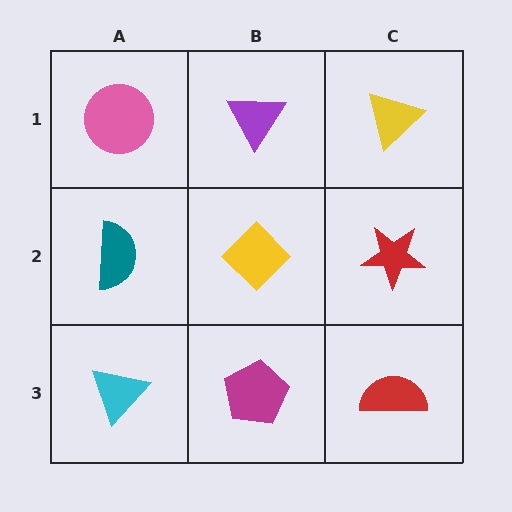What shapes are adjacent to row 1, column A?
A teal semicircle (row 2, column A), a purple triangle (row 1, column B).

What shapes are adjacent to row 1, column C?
A red star (row 2, column C), a purple triangle (row 1, column B).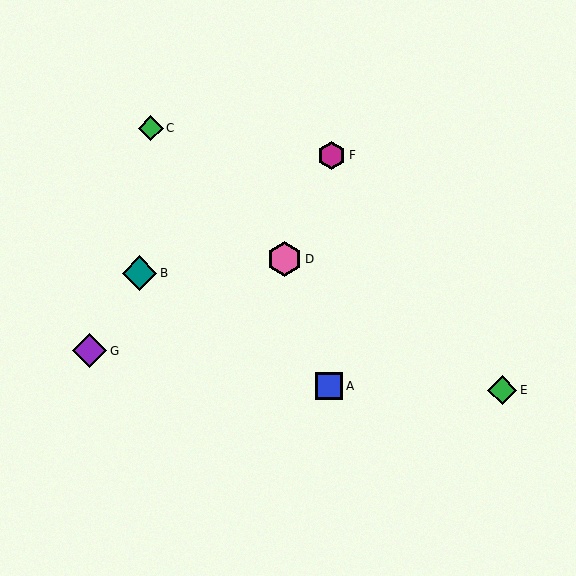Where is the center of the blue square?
The center of the blue square is at (329, 386).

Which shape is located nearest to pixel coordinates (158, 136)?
The green diamond (labeled C) at (151, 128) is nearest to that location.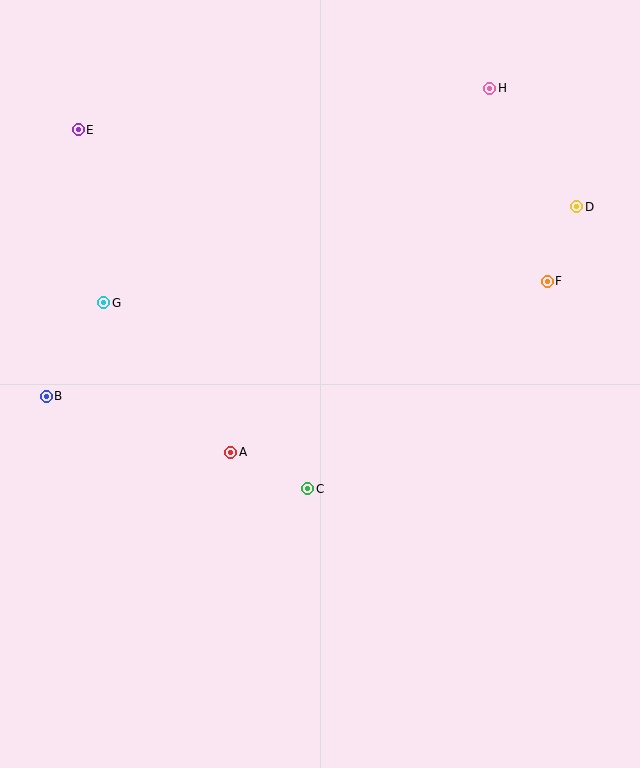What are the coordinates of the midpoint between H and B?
The midpoint between H and B is at (268, 242).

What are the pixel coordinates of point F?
Point F is at (547, 281).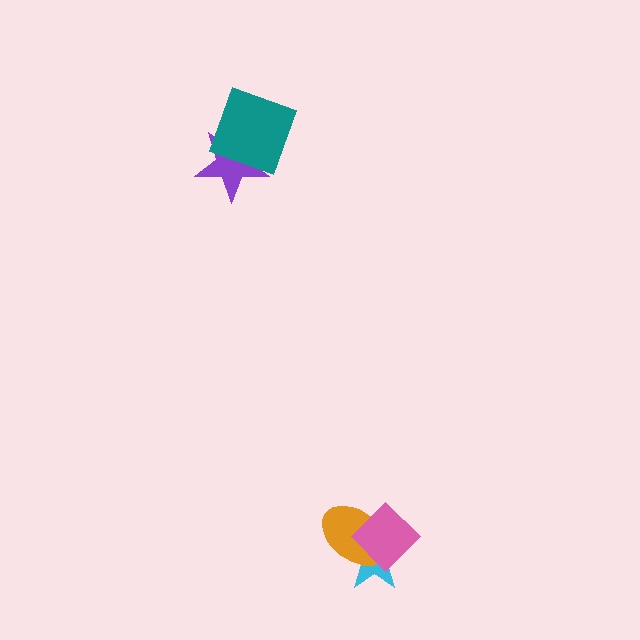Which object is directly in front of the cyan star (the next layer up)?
The orange ellipse is directly in front of the cyan star.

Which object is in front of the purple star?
The teal square is in front of the purple star.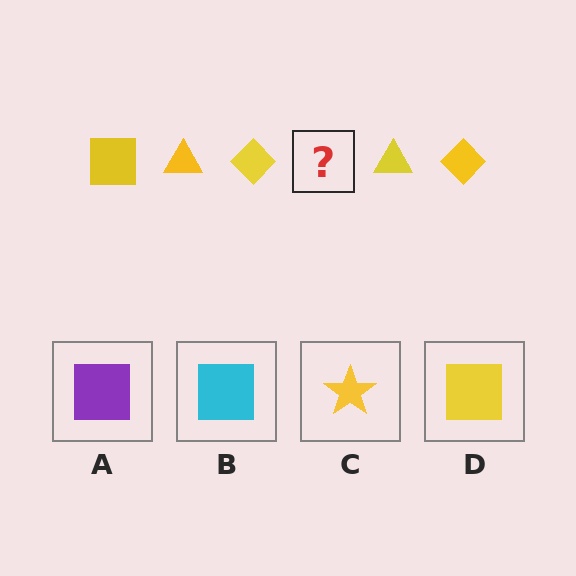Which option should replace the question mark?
Option D.